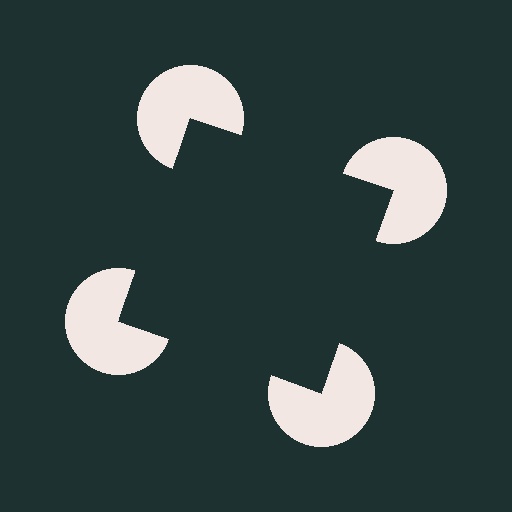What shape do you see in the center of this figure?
An illusory square — its edges are inferred from the aligned wedge cuts in the pac-man discs, not physically drawn.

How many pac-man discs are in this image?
There are 4 — one at each vertex of the illusory square.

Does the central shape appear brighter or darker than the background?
It typically appears slightly darker than the background, even though no actual brightness change is drawn.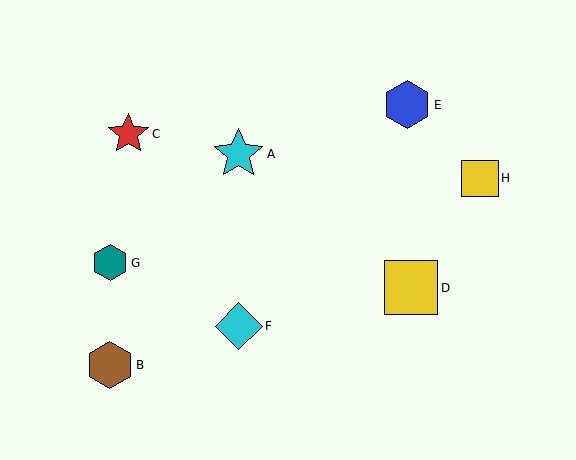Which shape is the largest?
The yellow square (labeled D) is the largest.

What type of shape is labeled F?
Shape F is a cyan diamond.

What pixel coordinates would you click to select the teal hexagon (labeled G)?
Click at (110, 263) to select the teal hexagon G.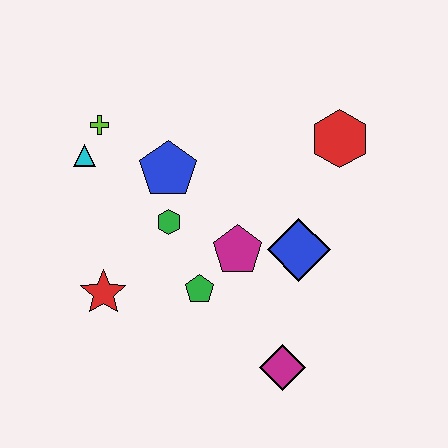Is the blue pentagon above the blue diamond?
Yes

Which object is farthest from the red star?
The red hexagon is farthest from the red star.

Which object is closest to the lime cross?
The cyan triangle is closest to the lime cross.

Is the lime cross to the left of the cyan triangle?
No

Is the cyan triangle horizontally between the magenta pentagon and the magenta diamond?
No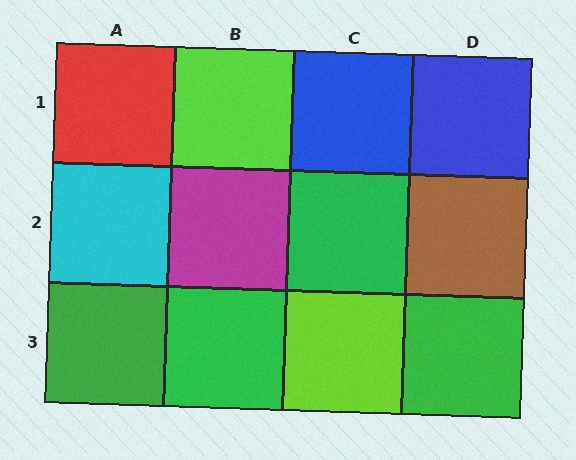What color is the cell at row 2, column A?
Cyan.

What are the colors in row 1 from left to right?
Red, lime, blue, blue.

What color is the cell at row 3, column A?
Green.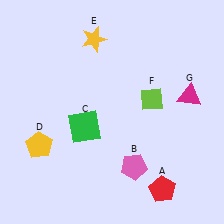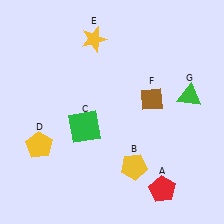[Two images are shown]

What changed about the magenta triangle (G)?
In Image 1, G is magenta. In Image 2, it changed to green.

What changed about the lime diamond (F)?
In Image 1, F is lime. In Image 2, it changed to brown.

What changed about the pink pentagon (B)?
In Image 1, B is pink. In Image 2, it changed to yellow.